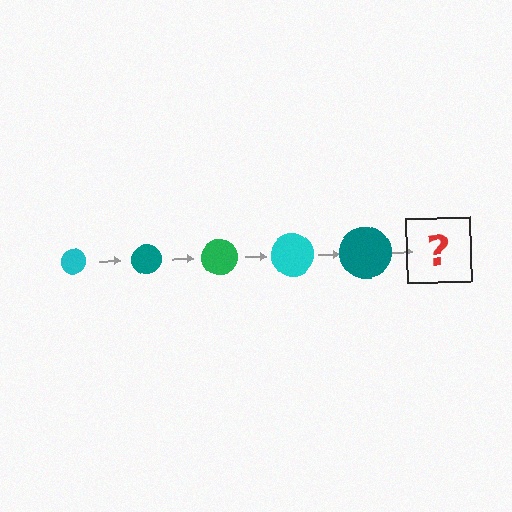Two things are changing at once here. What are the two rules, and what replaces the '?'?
The two rules are that the circle grows larger each step and the color cycles through cyan, teal, and green. The '?' should be a green circle, larger than the previous one.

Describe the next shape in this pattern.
It should be a green circle, larger than the previous one.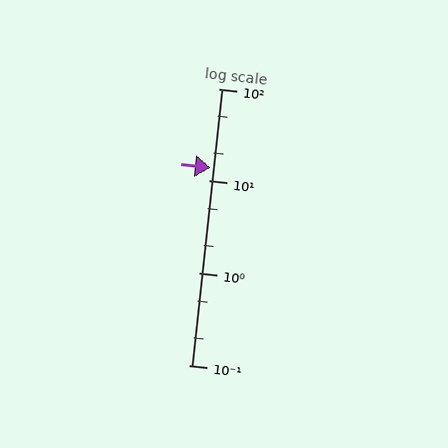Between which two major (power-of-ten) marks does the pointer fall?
The pointer is between 10 and 100.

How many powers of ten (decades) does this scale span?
The scale spans 3 decades, from 0.1 to 100.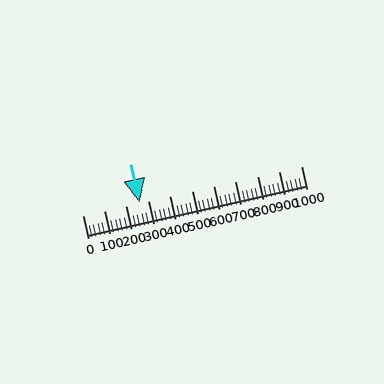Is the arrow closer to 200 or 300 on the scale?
The arrow is closer to 300.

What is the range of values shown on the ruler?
The ruler shows values from 0 to 1000.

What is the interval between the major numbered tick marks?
The major tick marks are spaced 100 units apart.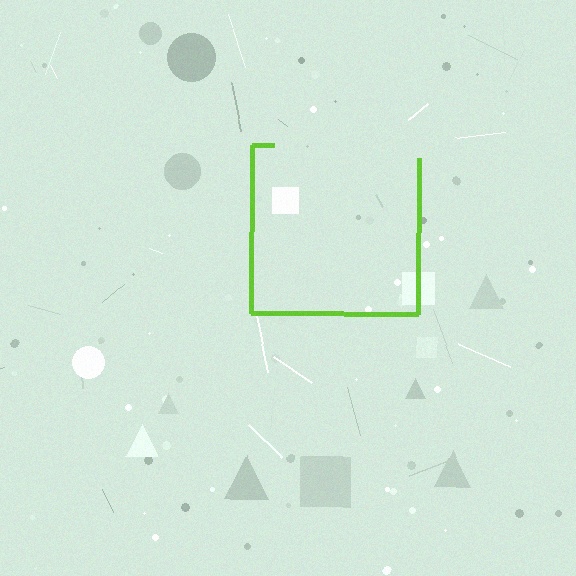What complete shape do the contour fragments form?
The contour fragments form a square.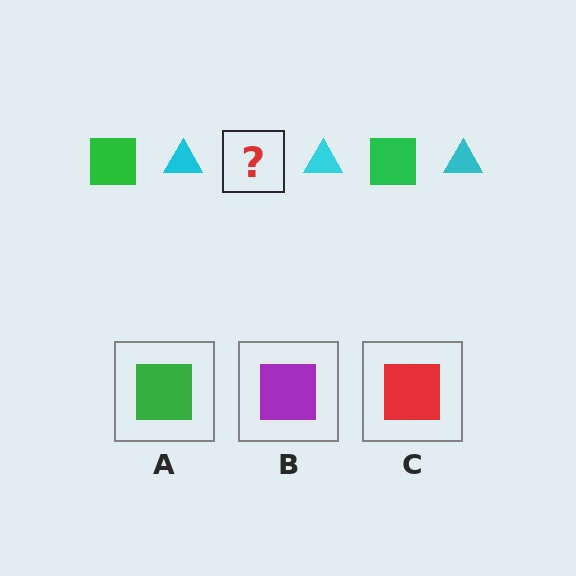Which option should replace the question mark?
Option A.